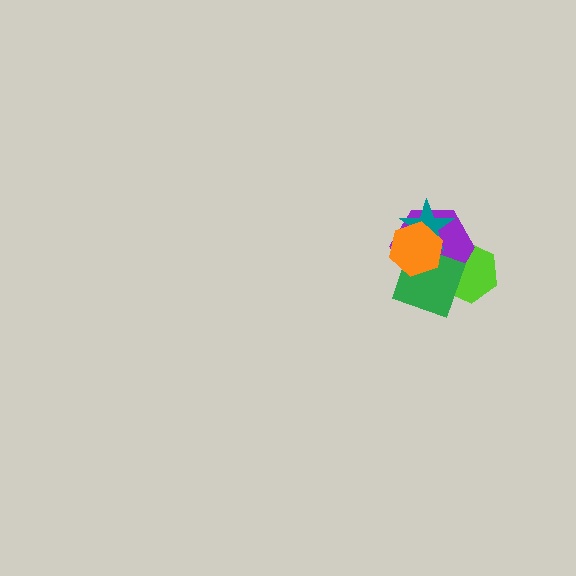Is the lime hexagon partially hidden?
Yes, it is partially covered by another shape.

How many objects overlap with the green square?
3 objects overlap with the green square.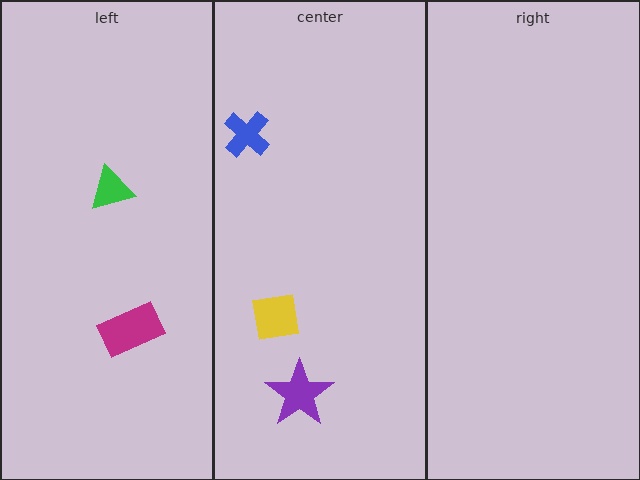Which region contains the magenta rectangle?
The left region.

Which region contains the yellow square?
The center region.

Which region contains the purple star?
The center region.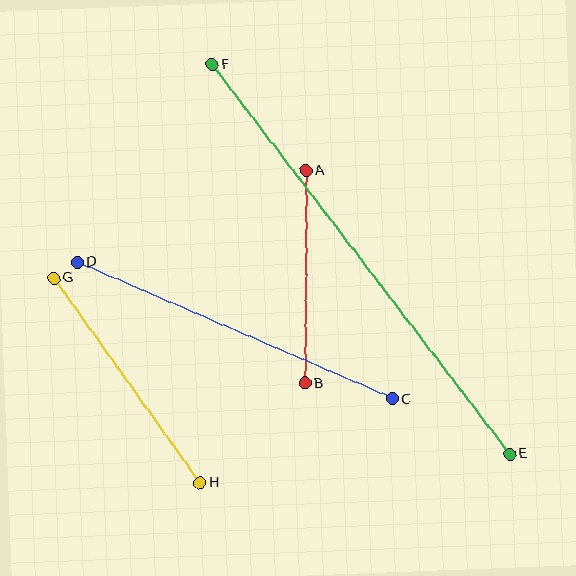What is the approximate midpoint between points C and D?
The midpoint is at approximately (235, 330) pixels.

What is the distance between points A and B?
The distance is approximately 213 pixels.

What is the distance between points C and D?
The distance is approximately 343 pixels.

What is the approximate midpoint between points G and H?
The midpoint is at approximately (127, 380) pixels.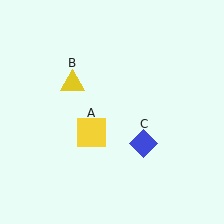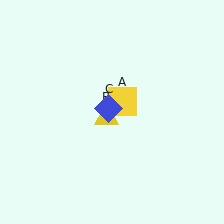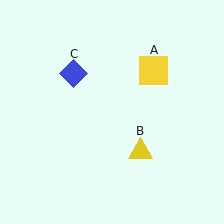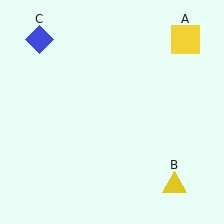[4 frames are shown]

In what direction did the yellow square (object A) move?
The yellow square (object A) moved up and to the right.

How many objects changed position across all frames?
3 objects changed position: yellow square (object A), yellow triangle (object B), blue diamond (object C).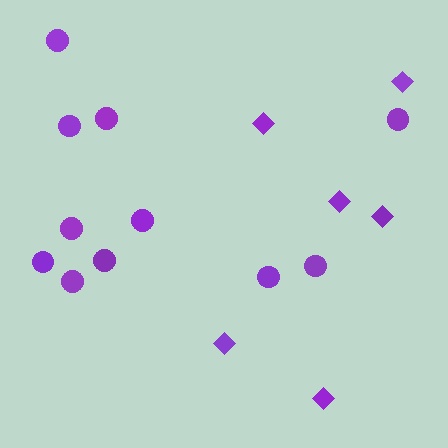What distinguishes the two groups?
There are 2 groups: one group of circles (11) and one group of diamonds (6).